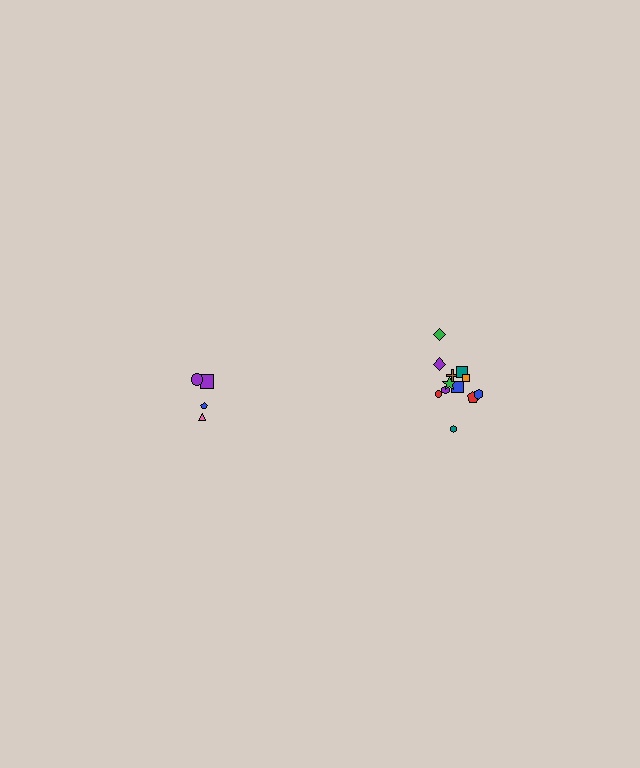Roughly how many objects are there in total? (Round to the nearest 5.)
Roughly 15 objects in total.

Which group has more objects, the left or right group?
The right group.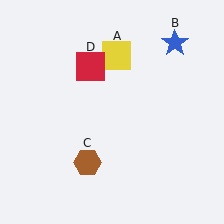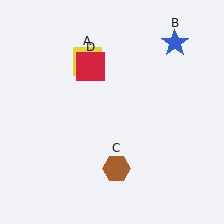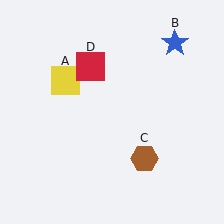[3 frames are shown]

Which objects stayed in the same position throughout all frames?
Blue star (object B) and red square (object D) remained stationary.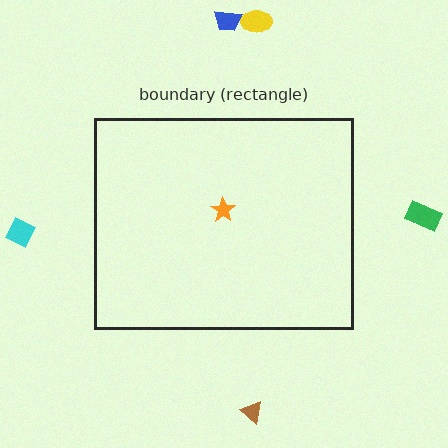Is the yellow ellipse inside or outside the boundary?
Outside.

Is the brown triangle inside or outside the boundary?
Outside.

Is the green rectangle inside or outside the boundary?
Outside.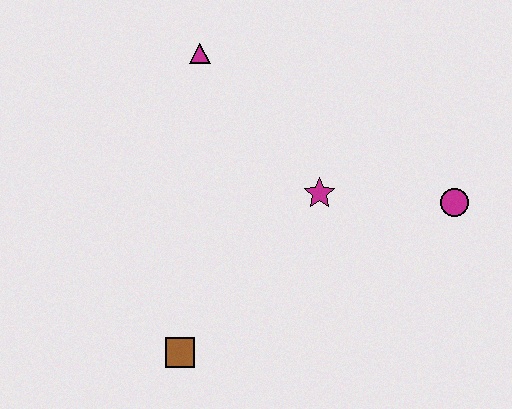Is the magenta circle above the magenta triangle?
No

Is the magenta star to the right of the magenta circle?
No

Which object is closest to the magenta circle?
The magenta star is closest to the magenta circle.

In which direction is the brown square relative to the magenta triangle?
The brown square is below the magenta triangle.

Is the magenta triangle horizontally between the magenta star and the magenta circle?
No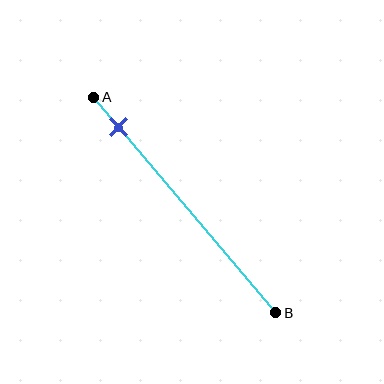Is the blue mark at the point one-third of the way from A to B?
No, the mark is at about 15% from A, not at the 33% one-third point.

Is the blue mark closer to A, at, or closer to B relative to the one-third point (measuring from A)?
The blue mark is closer to point A than the one-third point of segment AB.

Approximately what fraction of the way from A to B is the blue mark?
The blue mark is approximately 15% of the way from A to B.